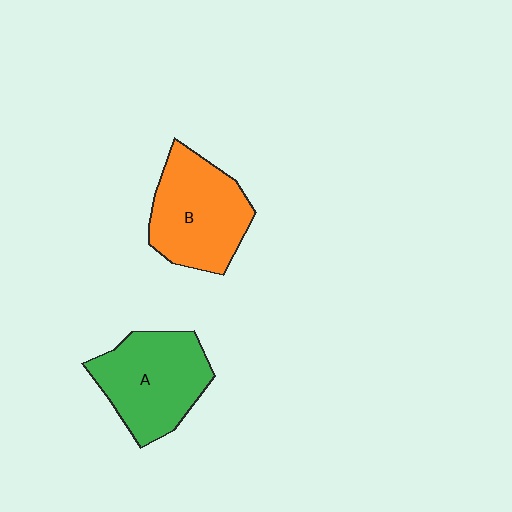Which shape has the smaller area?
Shape B (orange).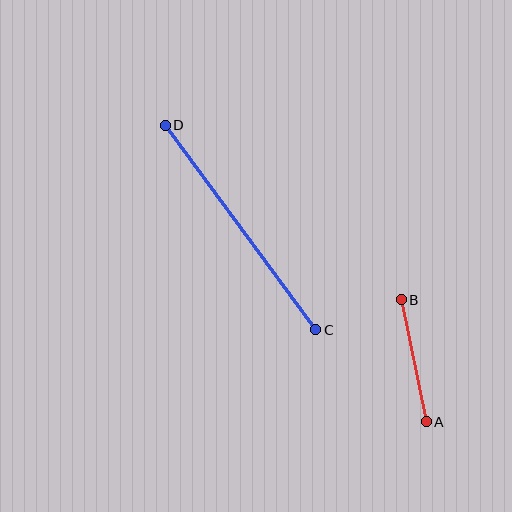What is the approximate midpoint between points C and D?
The midpoint is at approximately (240, 227) pixels.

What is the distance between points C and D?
The distance is approximately 254 pixels.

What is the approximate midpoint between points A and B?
The midpoint is at approximately (414, 361) pixels.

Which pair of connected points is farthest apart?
Points C and D are farthest apart.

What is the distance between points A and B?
The distance is approximately 125 pixels.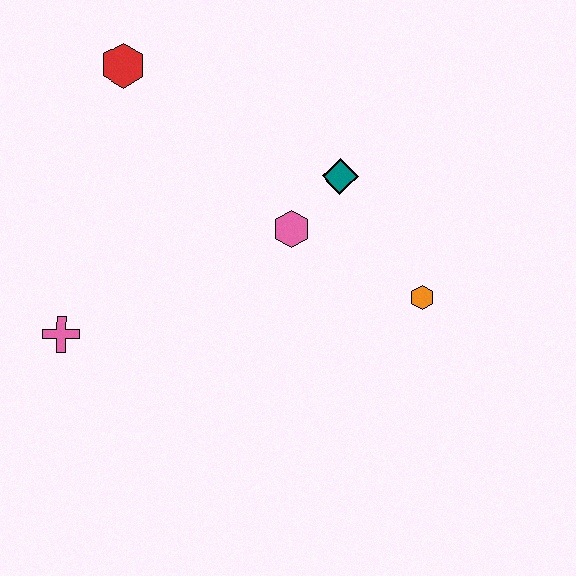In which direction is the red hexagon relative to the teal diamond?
The red hexagon is to the left of the teal diamond.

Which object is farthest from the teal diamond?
The pink cross is farthest from the teal diamond.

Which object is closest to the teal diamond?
The pink hexagon is closest to the teal diamond.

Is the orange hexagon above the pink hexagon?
No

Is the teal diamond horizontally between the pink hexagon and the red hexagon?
No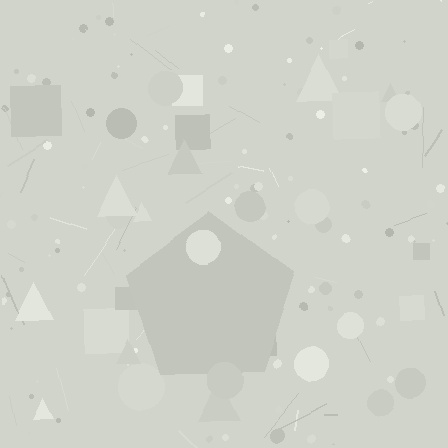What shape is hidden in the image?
A pentagon is hidden in the image.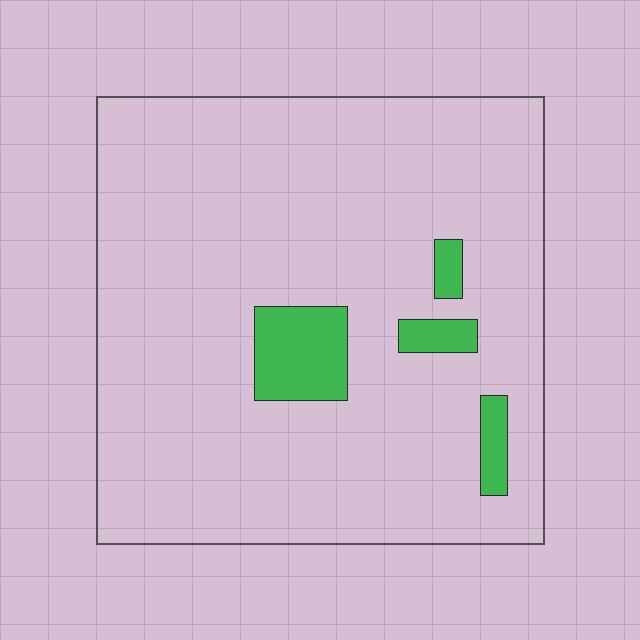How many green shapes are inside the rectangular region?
4.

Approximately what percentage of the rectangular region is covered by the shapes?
Approximately 10%.